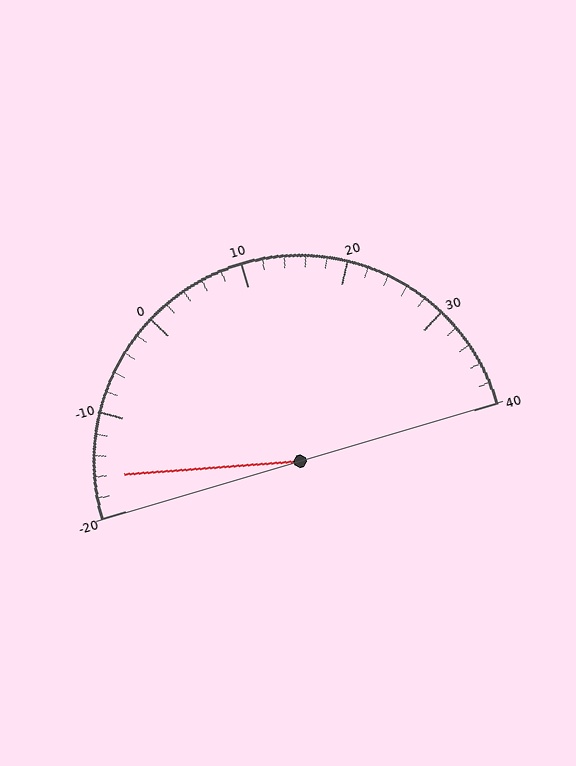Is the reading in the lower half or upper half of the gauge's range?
The reading is in the lower half of the range (-20 to 40).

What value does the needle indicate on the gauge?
The needle indicates approximately -16.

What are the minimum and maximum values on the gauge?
The gauge ranges from -20 to 40.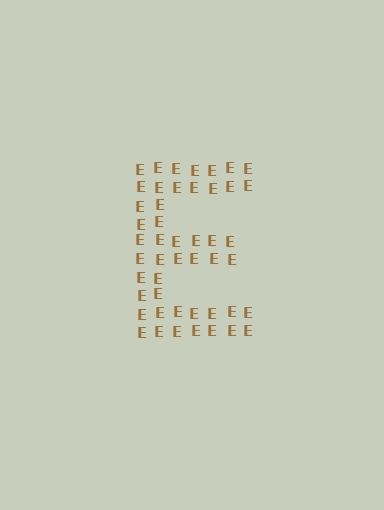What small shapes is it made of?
It is made of small letter E's.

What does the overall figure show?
The overall figure shows the letter E.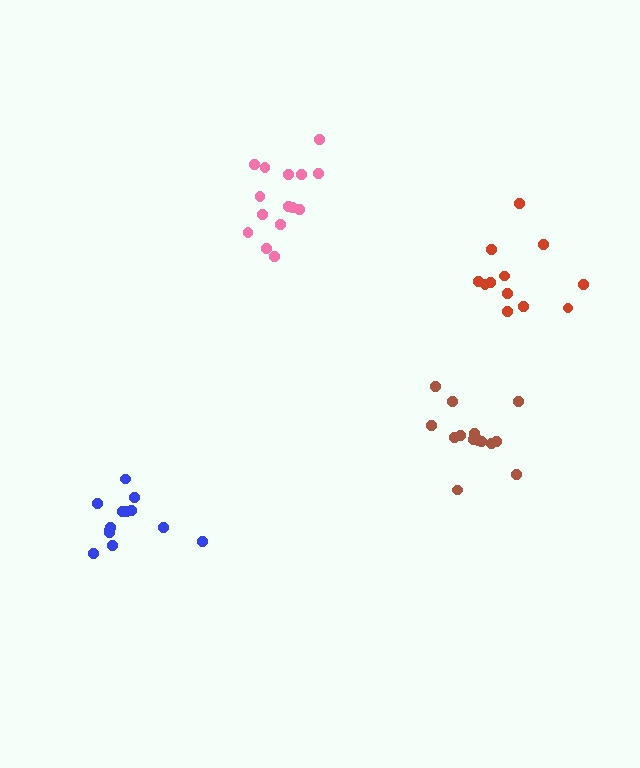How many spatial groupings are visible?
There are 4 spatial groupings.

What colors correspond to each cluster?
The clusters are colored: pink, blue, brown, red.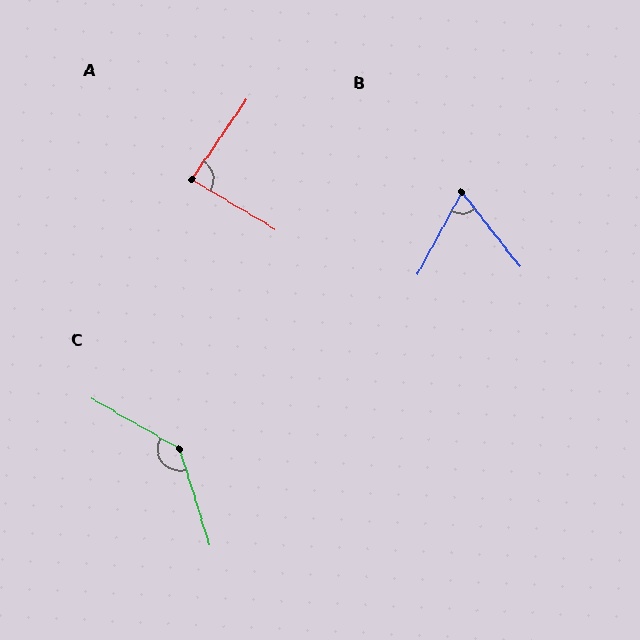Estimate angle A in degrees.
Approximately 86 degrees.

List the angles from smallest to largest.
B (66°), A (86°), C (137°).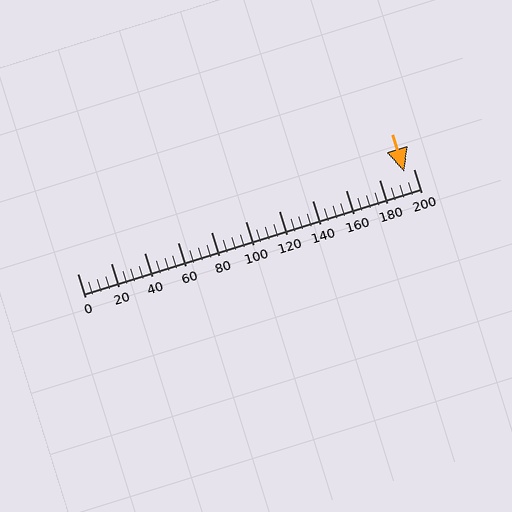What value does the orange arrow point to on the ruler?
The orange arrow points to approximately 194.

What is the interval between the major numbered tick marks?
The major tick marks are spaced 20 units apart.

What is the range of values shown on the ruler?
The ruler shows values from 0 to 200.